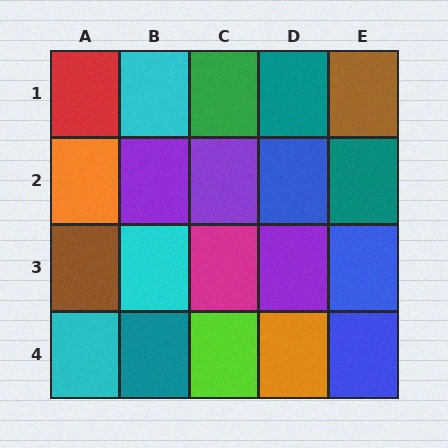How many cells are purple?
3 cells are purple.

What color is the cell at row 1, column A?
Red.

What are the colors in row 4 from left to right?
Cyan, teal, lime, orange, blue.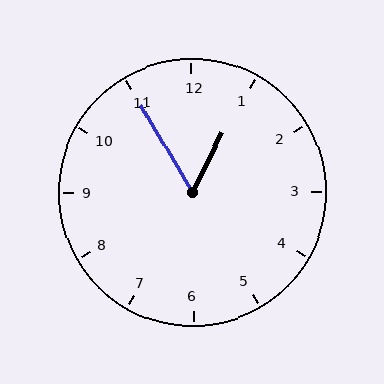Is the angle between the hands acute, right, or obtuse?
It is acute.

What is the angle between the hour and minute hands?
Approximately 58 degrees.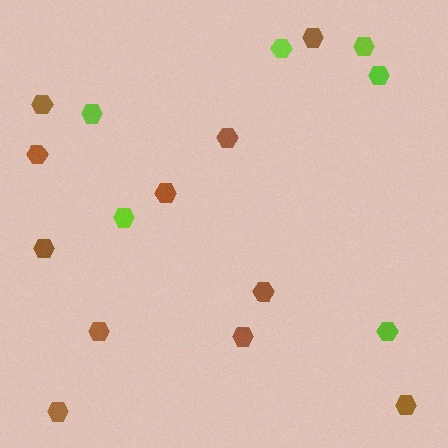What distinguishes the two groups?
There are 2 groups: one group of lime hexagons (6) and one group of brown hexagons (11).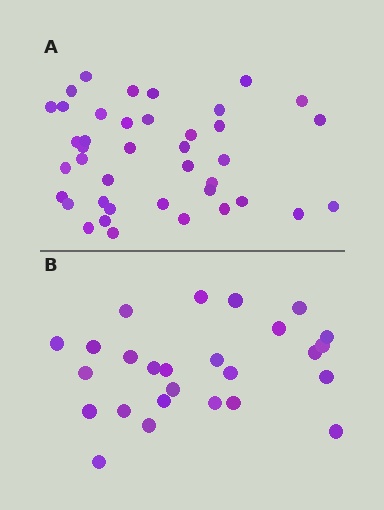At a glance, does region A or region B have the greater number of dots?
Region A (the top region) has more dots.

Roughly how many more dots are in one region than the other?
Region A has approximately 15 more dots than region B.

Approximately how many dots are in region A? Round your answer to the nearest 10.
About 40 dots.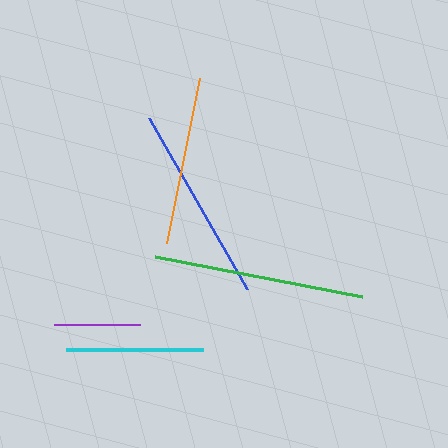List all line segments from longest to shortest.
From longest to shortest: green, blue, orange, cyan, purple.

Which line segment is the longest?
The green line is the longest at approximately 210 pixels.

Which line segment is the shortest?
The purple line is the shortest at approximately 86 pixels.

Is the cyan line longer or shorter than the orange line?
The orange line is longer than the cyan line.